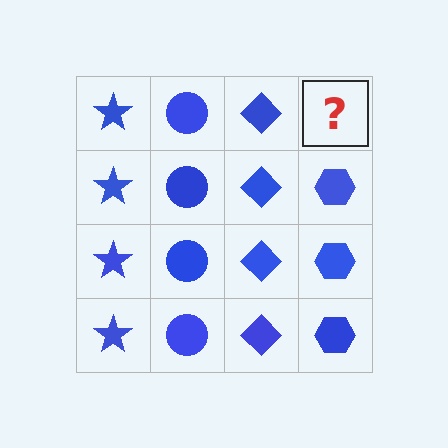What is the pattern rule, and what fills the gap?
The rule is that each column has a consistent shape. The gap should be filled with a blue hexagon.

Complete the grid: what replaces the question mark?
The question mark should be replaced with a blue hexagon.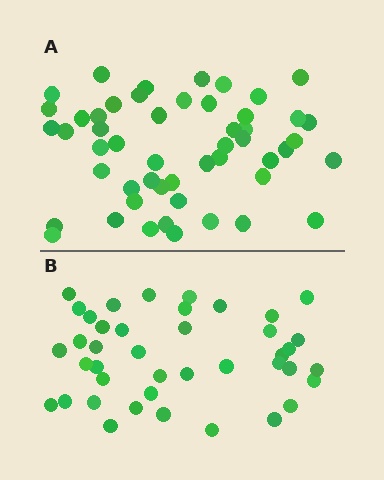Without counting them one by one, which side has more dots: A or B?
Region A (the top region) has more dots.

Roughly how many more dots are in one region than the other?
Region A has roughly 10 or so more dots than region B.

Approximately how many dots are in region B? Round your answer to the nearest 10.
About 40 dots. (The exact count is 41, which rounds to 40.)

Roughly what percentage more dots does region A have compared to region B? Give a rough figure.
About 25% more.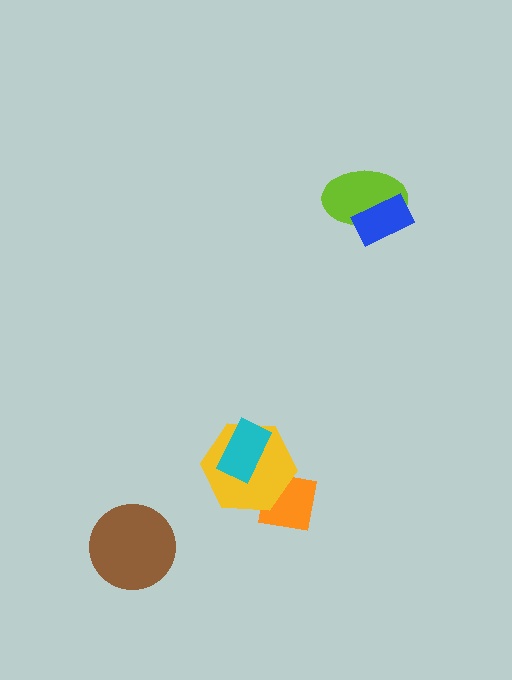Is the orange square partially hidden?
Yes, it is partially covered by another shape.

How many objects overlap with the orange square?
1 object overlaps with the orange square.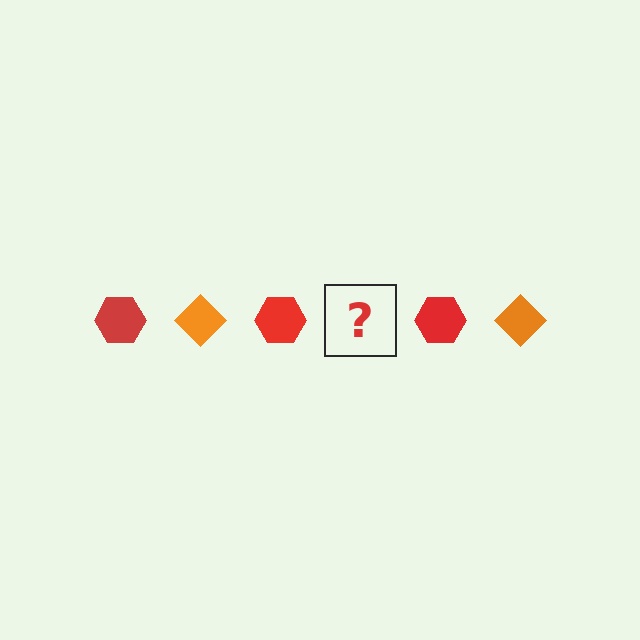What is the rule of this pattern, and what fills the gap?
The rule is that the pattern alternates between red hexagon and orange diamond. The gap should be filled with an orange diamond.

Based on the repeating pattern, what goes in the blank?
The blank should be an orange diamond.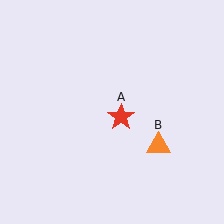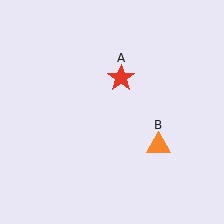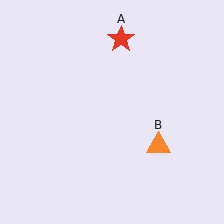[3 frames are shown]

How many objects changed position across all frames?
1 object changed position: red star (object A).